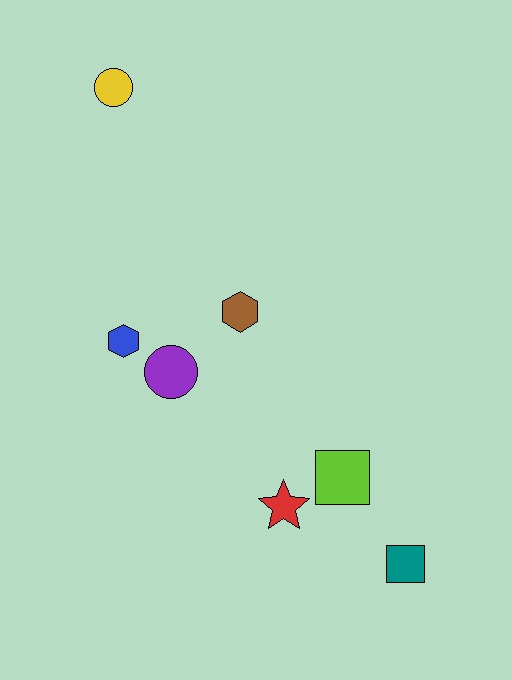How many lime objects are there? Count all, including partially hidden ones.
There is 1 lime object.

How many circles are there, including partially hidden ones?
There are 2 circles.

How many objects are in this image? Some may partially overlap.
There are 7 objects.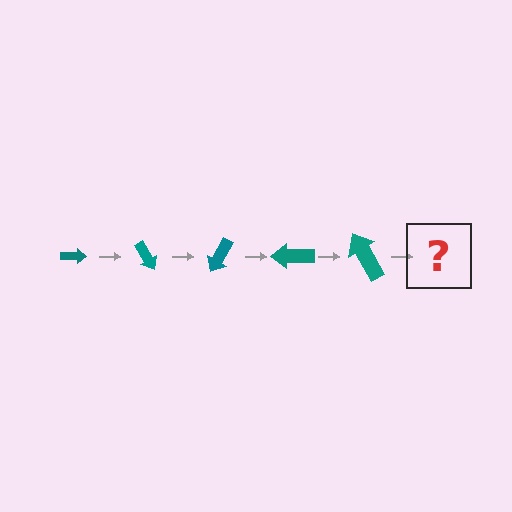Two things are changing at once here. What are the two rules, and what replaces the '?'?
The two rules are that the arrow grows larger each step and it rotates 60 degrees each step. The '?' should be an arrow, larger than the previous one and rotated 300 degrees from the start.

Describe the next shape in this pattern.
It should be an arrow, larger than the previous one and rotated 300 degrees from the start.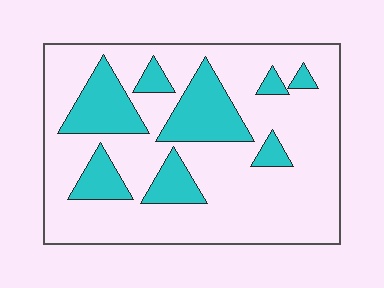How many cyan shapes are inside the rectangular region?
8.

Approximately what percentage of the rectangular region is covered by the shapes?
Approximately 25%.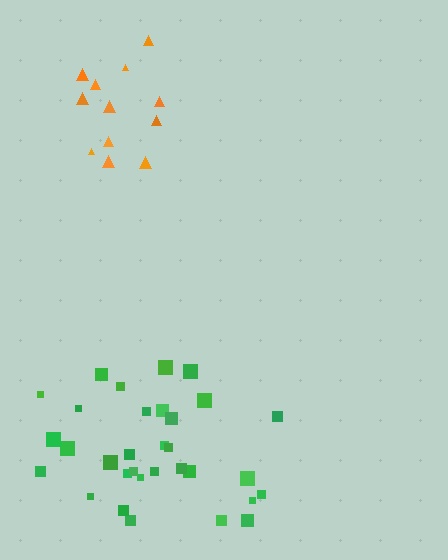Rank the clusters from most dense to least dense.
orange, green.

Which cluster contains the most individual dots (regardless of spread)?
Green (32).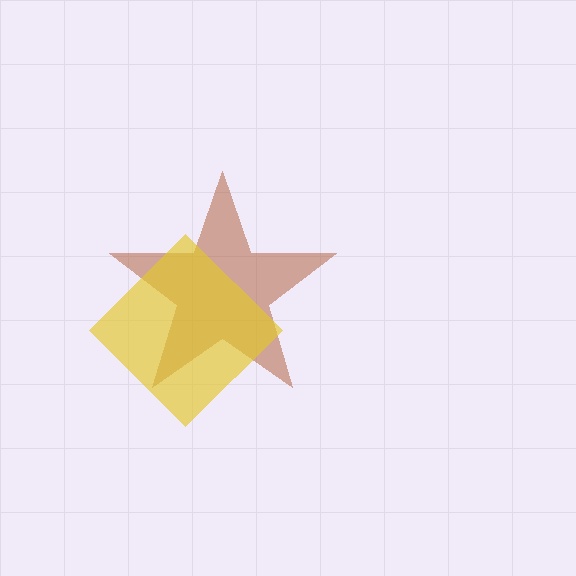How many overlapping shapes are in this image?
There are 2 overlapping shapes in the image.